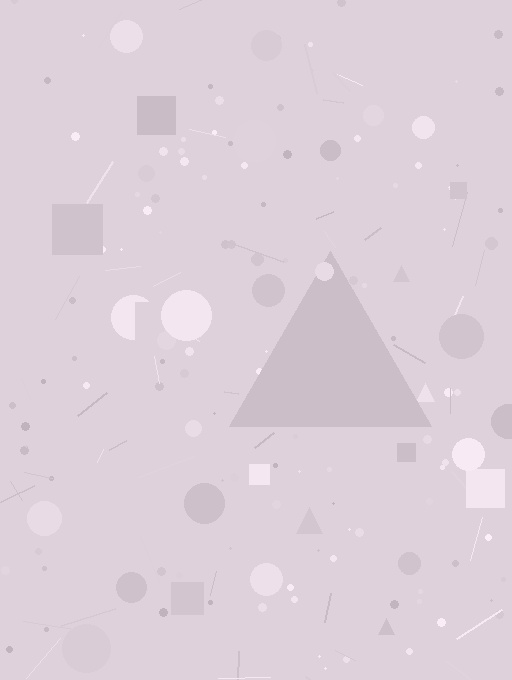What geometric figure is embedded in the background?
A triangle is embedded in the background.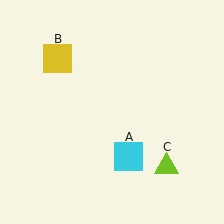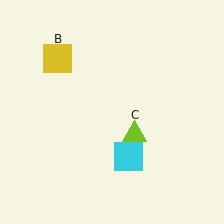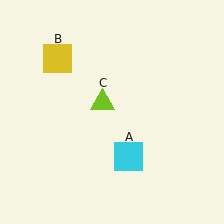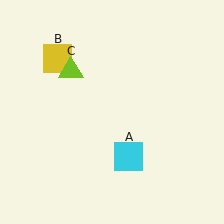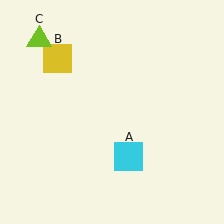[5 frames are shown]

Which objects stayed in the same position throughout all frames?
Cyan square (object A) and yellow square (object B) remained stationary.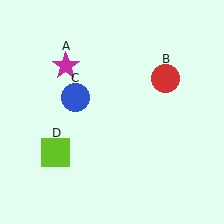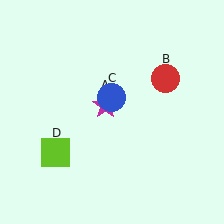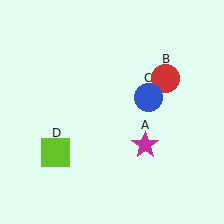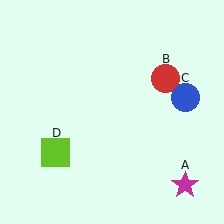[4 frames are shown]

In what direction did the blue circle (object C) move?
The blue circle (object C) moved right.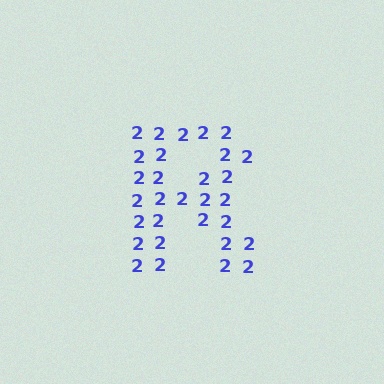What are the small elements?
The small elements are digit 2's.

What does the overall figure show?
The overall figure shows the letter R.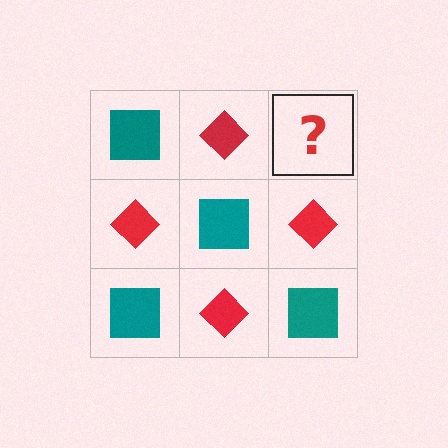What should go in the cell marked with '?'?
The missing cell should contain a teal square.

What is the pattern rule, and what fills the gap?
The rule is that it alternates teal square and red diamond in a checkerboard pattern. The gap should be filled with a teal square.